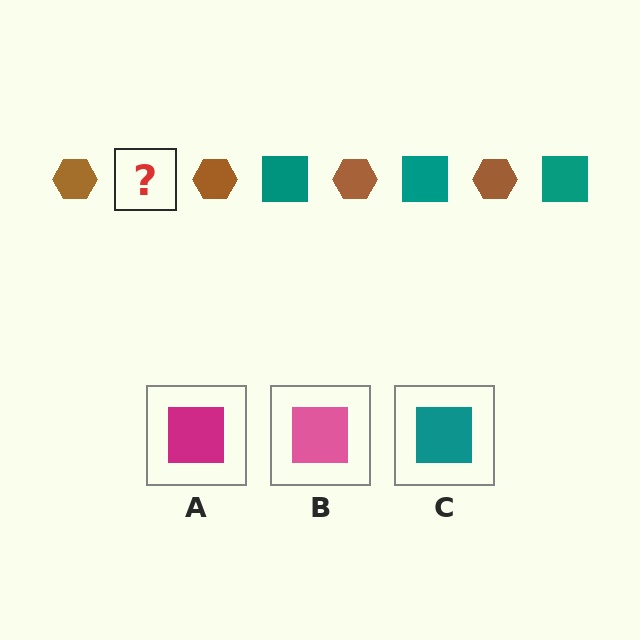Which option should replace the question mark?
Option C.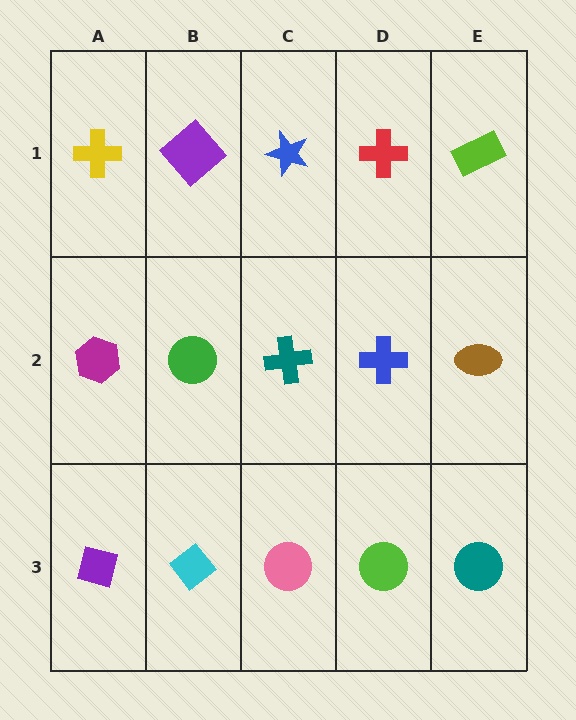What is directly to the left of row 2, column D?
A teal cross.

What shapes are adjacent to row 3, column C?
A teal cross (row 2, column C), a cyan diamond (row 3, column B), a lime circle (row 3, column D).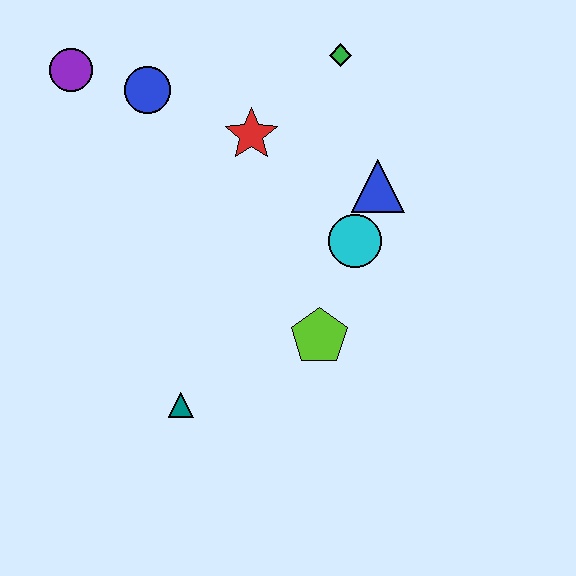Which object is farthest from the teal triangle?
The green diamond is farthest from the teal triangle.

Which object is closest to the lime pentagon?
The cyan circle is closest to the lime pentagon.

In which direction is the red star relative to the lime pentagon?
The red star is above the lime pentagon.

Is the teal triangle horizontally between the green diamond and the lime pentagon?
No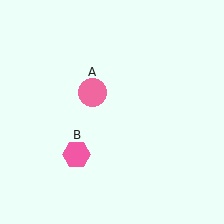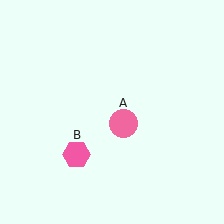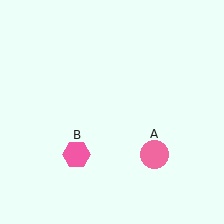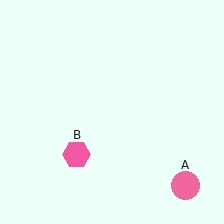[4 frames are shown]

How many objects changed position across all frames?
1 object changed position: pink circle (object A).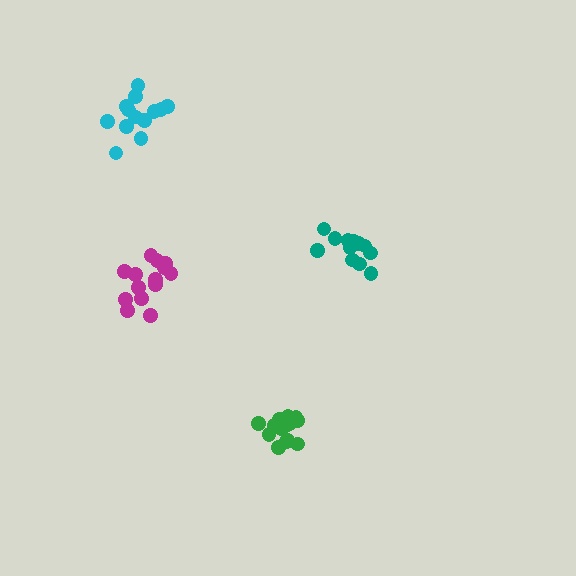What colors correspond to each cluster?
The clusters are colored: magenta, green, teal, cyan.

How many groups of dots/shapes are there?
There are 4 groups.